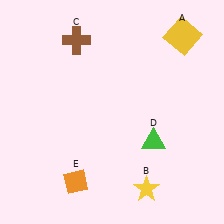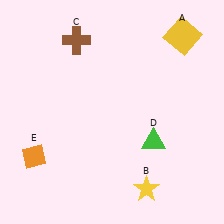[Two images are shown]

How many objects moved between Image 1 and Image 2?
1 object moved between the two images.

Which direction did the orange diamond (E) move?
The orange diamond (E) moved left.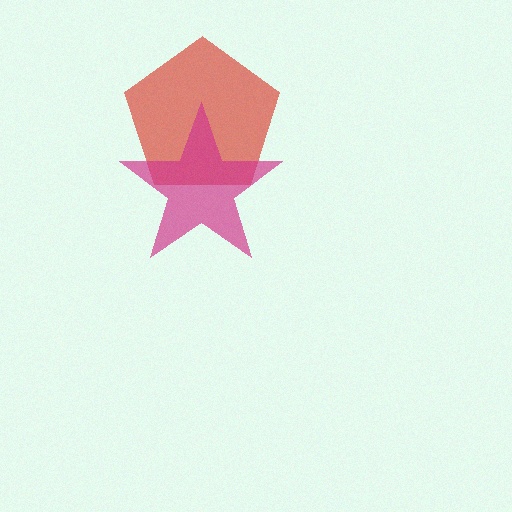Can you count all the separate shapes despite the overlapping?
Yes, there are 2 separate shapes.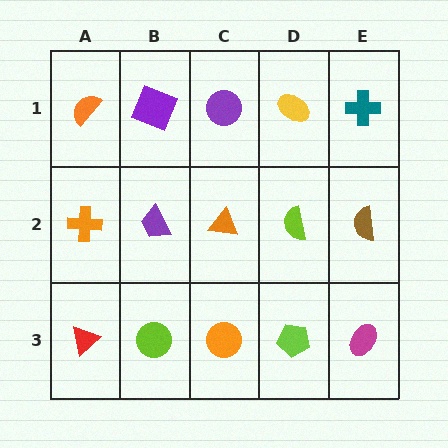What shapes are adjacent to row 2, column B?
A purple square (row 1, column B), a lime circle (row 3, column B), an orange cross (row 2, column A), an orange triangle (row 2, column C).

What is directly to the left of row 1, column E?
A yellow ellipse.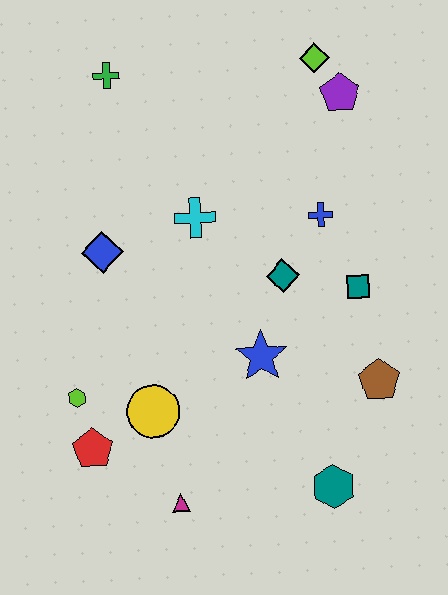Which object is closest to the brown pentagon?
The teal square is closest to the brown pentagon.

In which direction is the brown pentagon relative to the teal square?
The brown pentagon is below the teal square.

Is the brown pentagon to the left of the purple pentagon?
No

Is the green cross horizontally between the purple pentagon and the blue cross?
No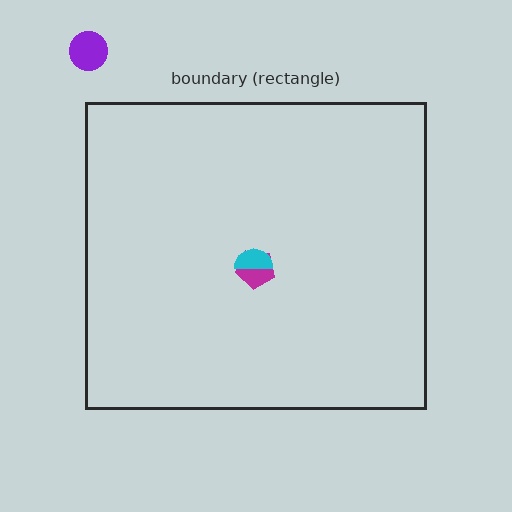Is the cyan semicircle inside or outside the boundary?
Inside.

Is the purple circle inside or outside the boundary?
Outside.